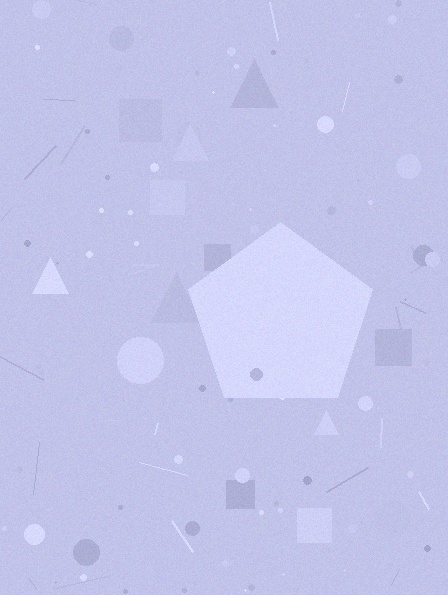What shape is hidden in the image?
A pentagon is hidden in the image.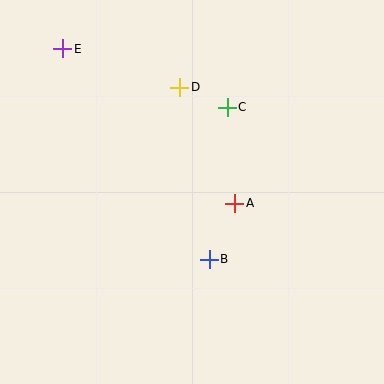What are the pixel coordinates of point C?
Point C is at (227, 107).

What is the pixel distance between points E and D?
The distance between E and D is 123 pixels.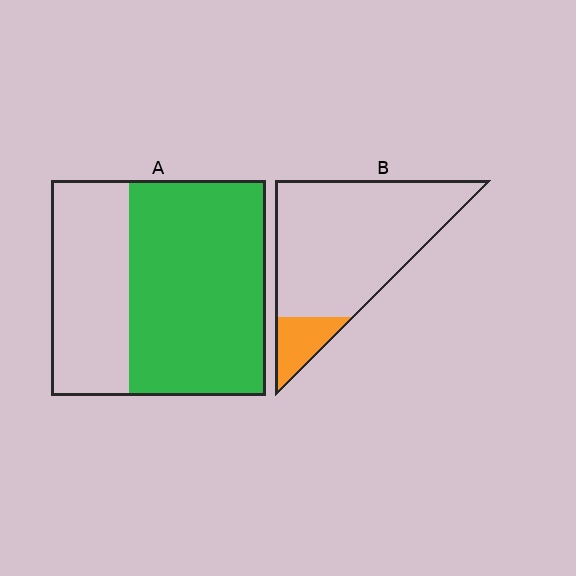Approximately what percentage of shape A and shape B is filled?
A is approximately 65% and B is approximately 15%.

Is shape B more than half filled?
No.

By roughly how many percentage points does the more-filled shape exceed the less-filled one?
By roughly 50 percentage points (A over B).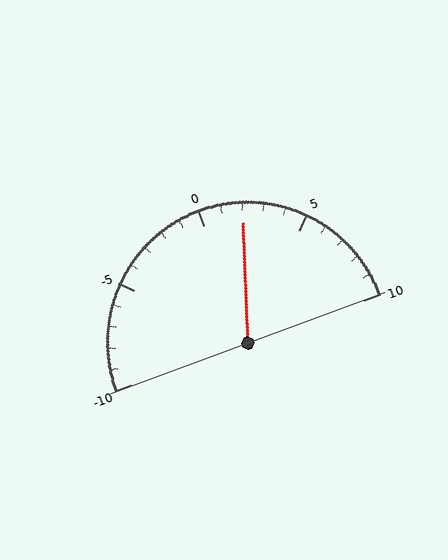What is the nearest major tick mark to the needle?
The nearest major tick mark is 0.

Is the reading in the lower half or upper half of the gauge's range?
The reading is in the upper half of the range (-10 to 10).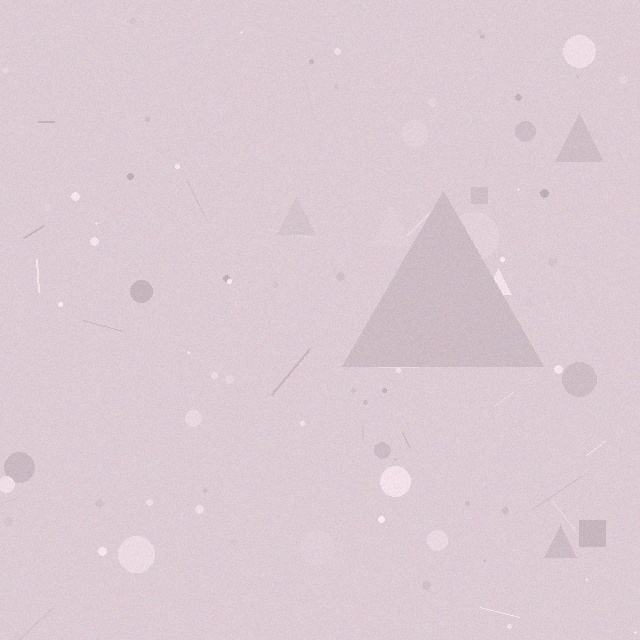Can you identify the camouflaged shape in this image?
The camouflaged shape is a triangle.